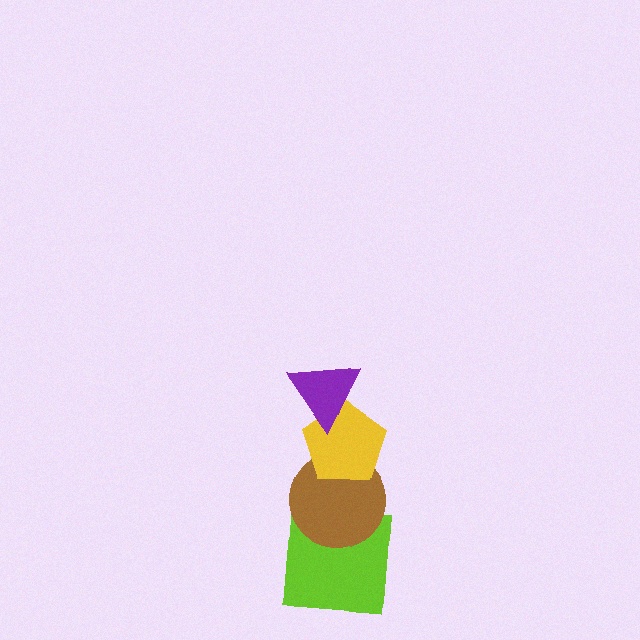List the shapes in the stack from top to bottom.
From top to bottom: the purple triangle, the yellow pentagon, the brown circle, the lime square.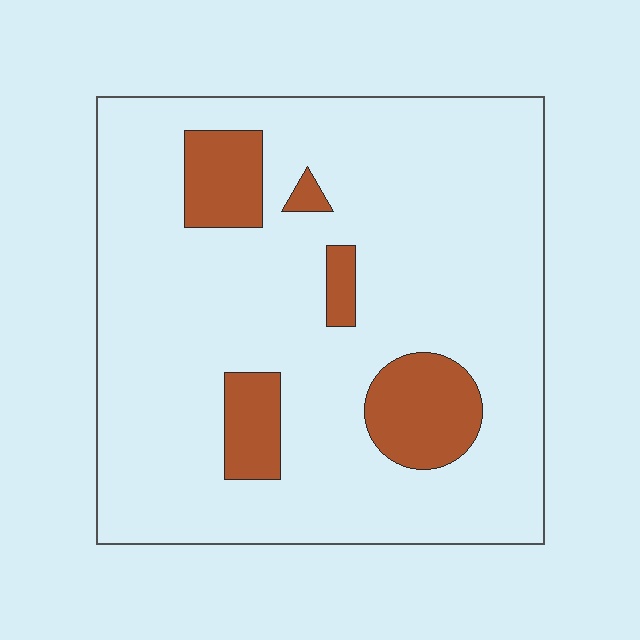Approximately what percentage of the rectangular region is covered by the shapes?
Approximately 15%.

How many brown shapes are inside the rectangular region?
5.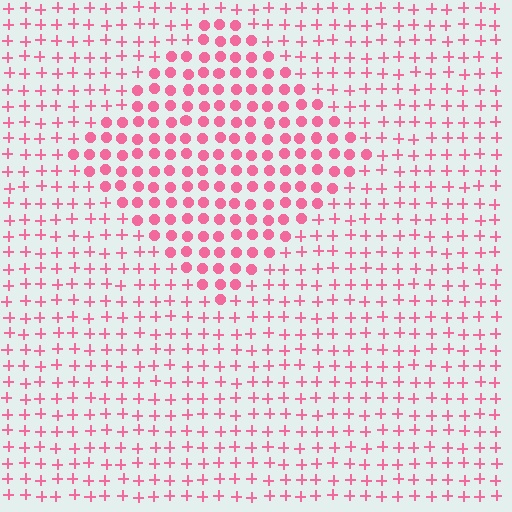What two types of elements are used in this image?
The image uses circles inside the diamond region and plus signs outside it.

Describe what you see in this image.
The image is filled with small pink elements arranged in a uniform grid. A diamond-shaped region contains circles, while the surrounding area contains plus signs. The boundary is defined purely by the change in element shape.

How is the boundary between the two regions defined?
The boundary is defined by a change in element shape: circles inside vs. plus signs outside. All elements share the same color and spacing.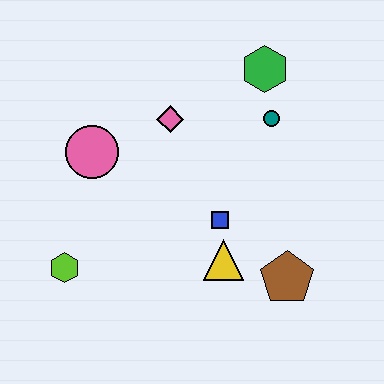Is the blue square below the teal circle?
Yes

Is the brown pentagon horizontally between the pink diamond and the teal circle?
No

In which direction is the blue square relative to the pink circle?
The blue square is to the right of the pink circle.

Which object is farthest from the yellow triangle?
The green hexagon is farthest from the yellow triangle.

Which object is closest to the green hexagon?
The teal circle is closest to the green hexagon.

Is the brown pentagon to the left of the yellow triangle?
No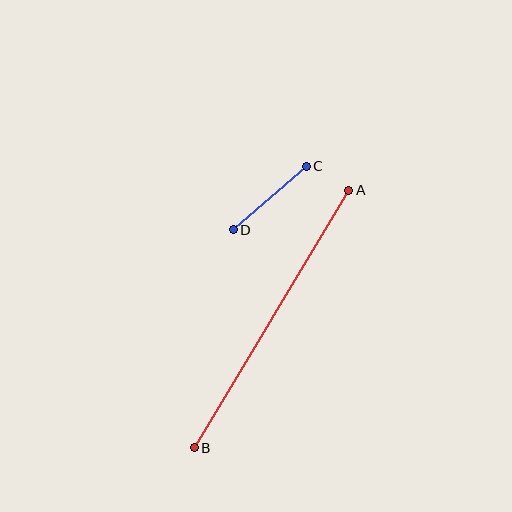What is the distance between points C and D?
The distance is approximately 97 pixels.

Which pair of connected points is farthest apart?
Points A and B are farthest apart.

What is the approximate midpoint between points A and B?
The midpoint is at approximately (271, 319) pixels.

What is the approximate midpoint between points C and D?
The midpoint is at approximately (270, 198) pixels.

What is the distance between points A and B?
The distance is approximately 301 pixels.